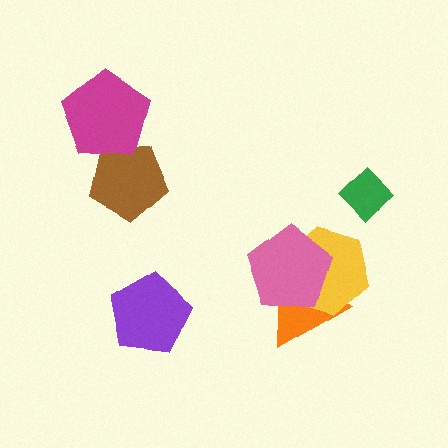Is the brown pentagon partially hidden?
Yes, it is partially covered by another shape.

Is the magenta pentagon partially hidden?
No, no other shape covers it.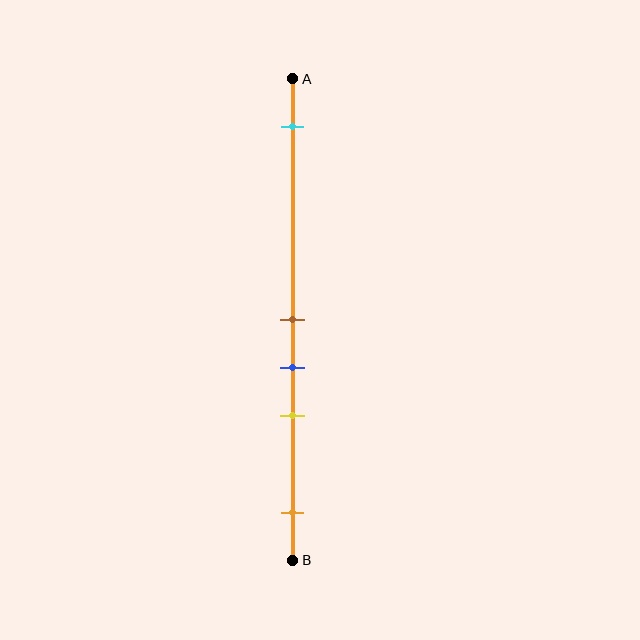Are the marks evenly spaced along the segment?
No, the marks are not evenly spaced.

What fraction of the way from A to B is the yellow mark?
The yellow mark is approximately 70% (0.7) of the way from A to B.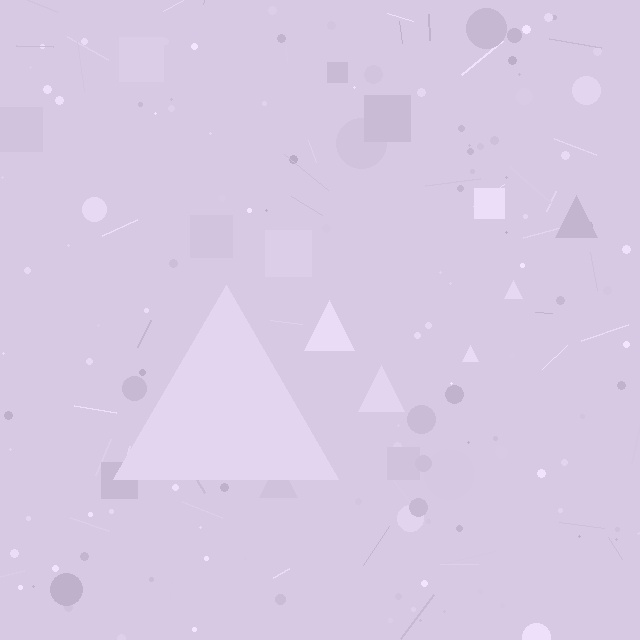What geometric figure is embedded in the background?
A triangle is embedded in the background.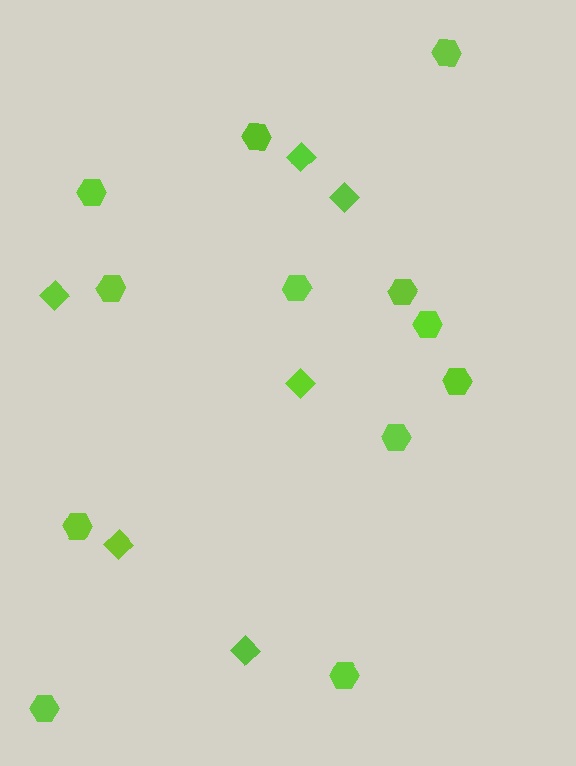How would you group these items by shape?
There are 2 groups: one group of hexagons (12) and one group of diamonds (6).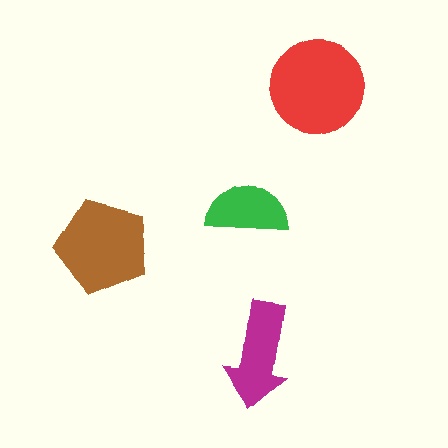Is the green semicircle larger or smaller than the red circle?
Smaller.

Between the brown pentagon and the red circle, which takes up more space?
The red circle.